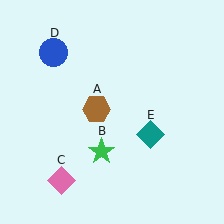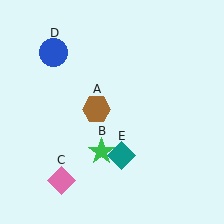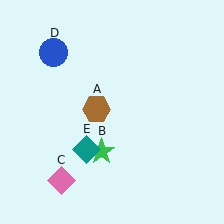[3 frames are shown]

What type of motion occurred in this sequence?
The teal diamond (object E) rotated clockwise around the center of the scene.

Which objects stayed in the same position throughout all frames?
Brown hexagon (object A) and green star (object B) and pink diamond (object C) and blue circle (object D) remained stationary.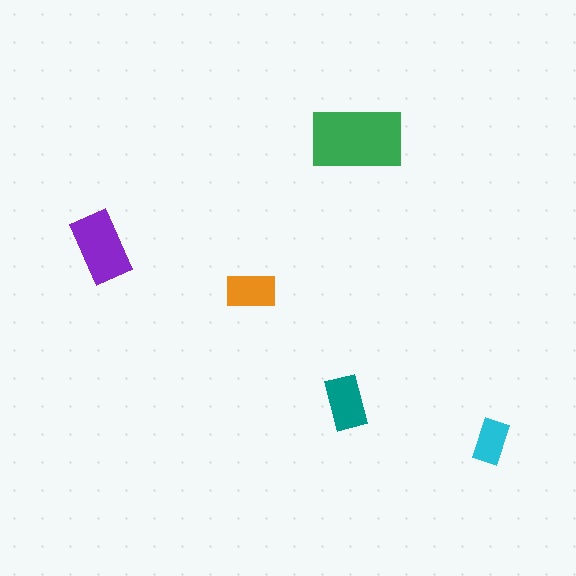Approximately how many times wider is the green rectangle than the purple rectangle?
About 1.5 times wider.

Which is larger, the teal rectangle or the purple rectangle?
The purple one.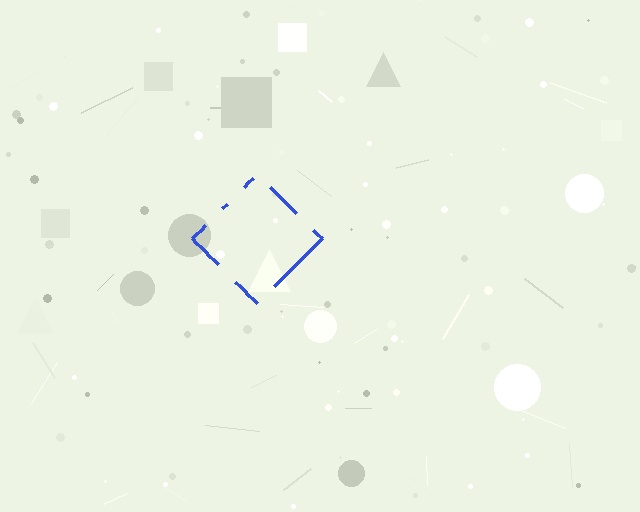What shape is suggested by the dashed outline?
The dashed outline suggests a diamond.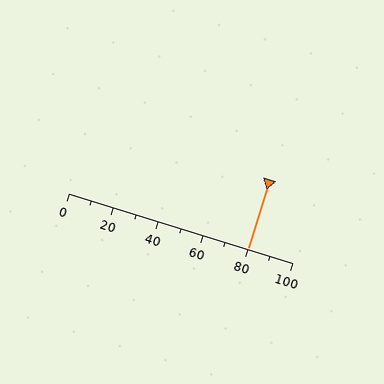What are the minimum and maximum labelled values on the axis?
The axis runs from 0 to 100.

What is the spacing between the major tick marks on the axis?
The major ticks are spaced 20 apart.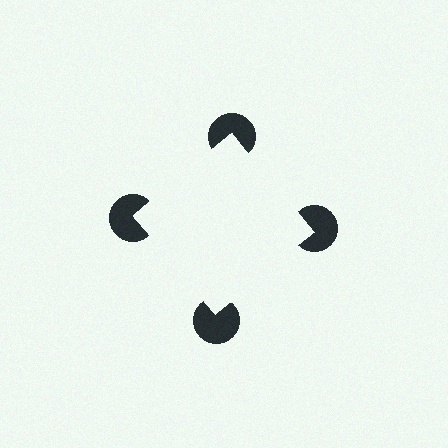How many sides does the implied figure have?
4 sides.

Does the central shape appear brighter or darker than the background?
It typically appears slightly brighter than the background, even though no actual brightness change is drawn.